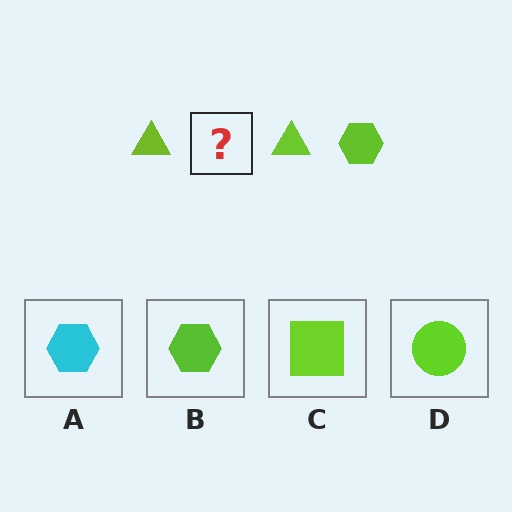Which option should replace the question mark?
Option B.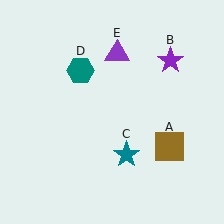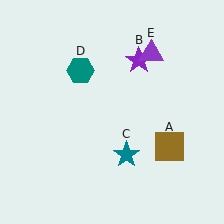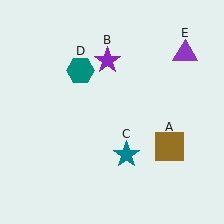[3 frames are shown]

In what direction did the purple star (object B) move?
The purple star (object B) moved left.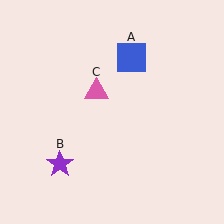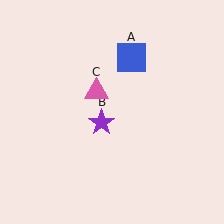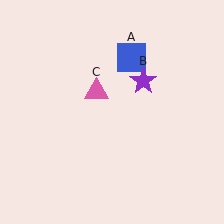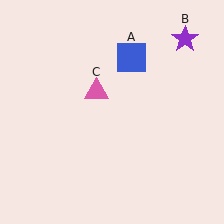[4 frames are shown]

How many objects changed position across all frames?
1 object changed position: purple star (object B).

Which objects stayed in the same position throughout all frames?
Blue square (object A) and pink triangle (object C) remained stationary.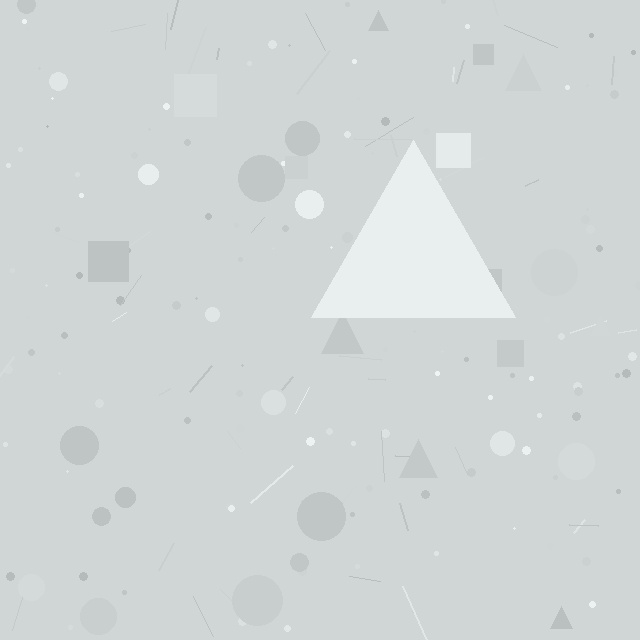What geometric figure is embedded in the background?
A triangle is embedded in the background.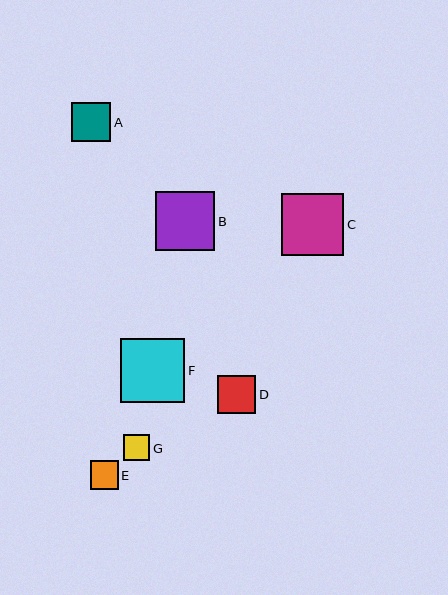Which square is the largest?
Square F is the largest with a size of approximately 64 pixels.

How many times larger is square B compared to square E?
Square B is approximately 2.1 times the size of square E.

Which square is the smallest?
Square G is the smallest with a size of approximately 27 pixels.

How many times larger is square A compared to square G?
Square A is approximately 1.5 times the size of square G.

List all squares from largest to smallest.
From largest to smallest: F, C, B, A, D, E, G.